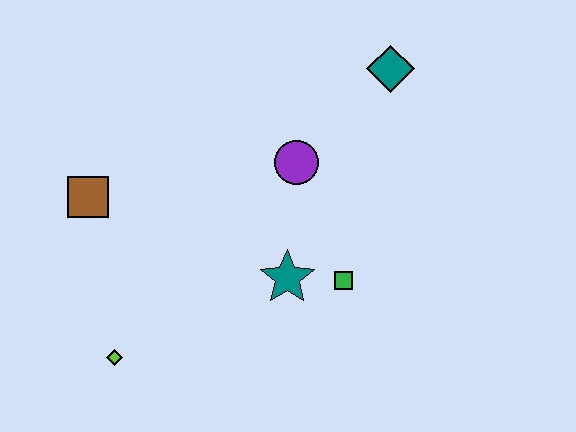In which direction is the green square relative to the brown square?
The green square is to the right of the brown square.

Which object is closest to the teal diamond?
The purple circle is closest to the teal diamond.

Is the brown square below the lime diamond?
No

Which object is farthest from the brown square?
The teal diamond is farthest from the brown square.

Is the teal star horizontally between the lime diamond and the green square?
Yes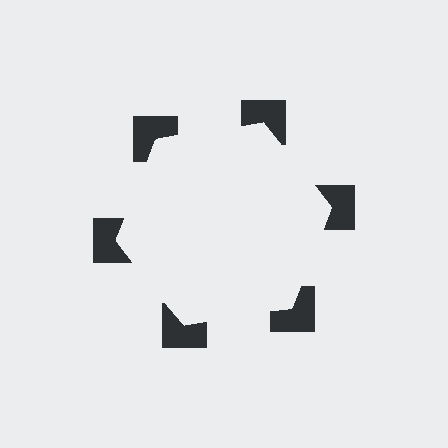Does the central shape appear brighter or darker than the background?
It typically appears slightly brighter than the background, even though no actual brightness change is drawn.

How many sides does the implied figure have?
6 sides.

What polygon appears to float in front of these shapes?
An illusory hexagon — its edges are inferred from the aligned wedge cuts in the notched squares, not physically drawn.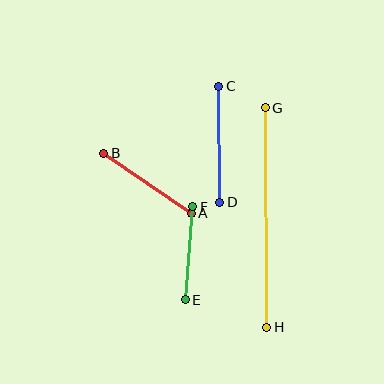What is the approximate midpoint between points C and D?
The midpoint is at approximately (219, 144) pixels.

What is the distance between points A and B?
The distance is approximately 106 pixels.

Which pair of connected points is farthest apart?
Points G and H are farthest apart.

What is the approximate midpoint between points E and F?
The midpoint is at approximately (189, 253) pixels.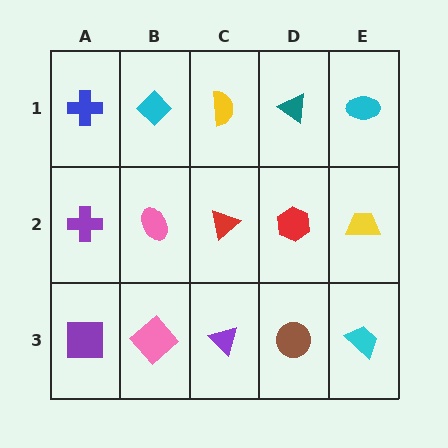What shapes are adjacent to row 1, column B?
A pink ellipse (row 2, column B), a blue cross (row 1, column A), a yellow semicircle (row 1, column C).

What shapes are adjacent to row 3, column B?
A pink ellipse (row 2, column B), a purple square (row 3, column A), a purple triangle (row 3, column C).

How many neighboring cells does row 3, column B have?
3.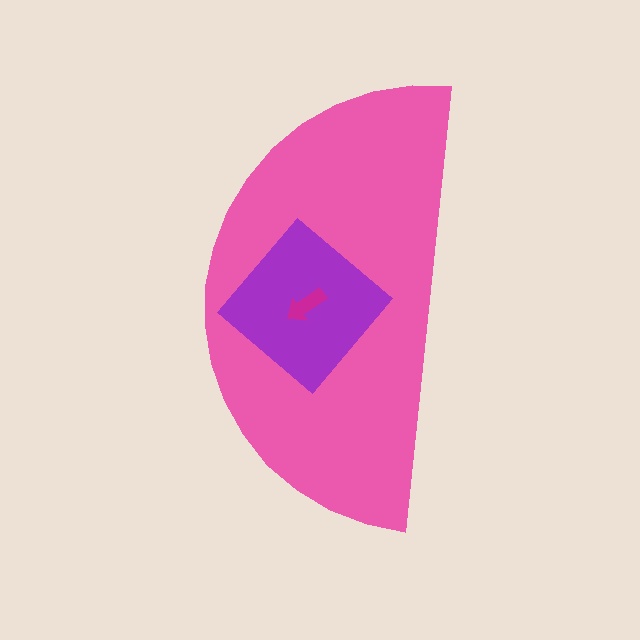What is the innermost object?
The magenta arrow.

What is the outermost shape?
The pink semicircle.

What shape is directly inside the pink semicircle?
The purple diamond.